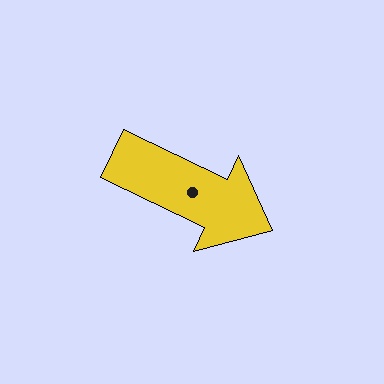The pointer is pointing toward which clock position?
Roughly 4 o'clock.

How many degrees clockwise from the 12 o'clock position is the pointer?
Approximately 115 degrees.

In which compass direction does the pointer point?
Southeast.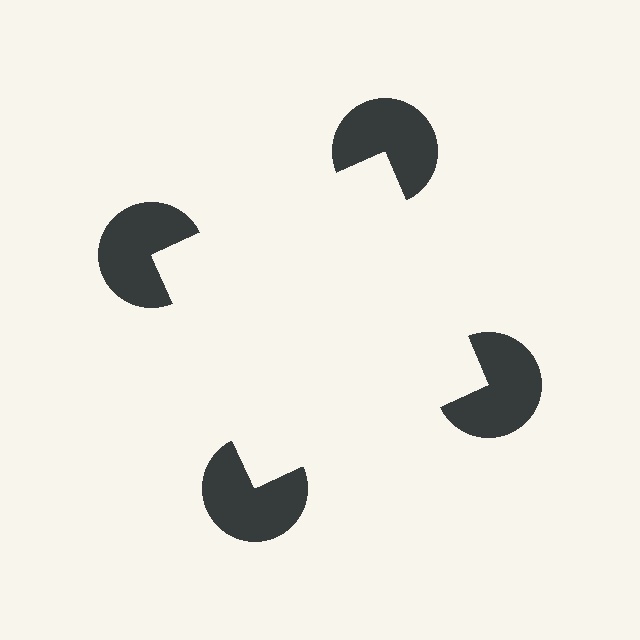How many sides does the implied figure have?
4 sides.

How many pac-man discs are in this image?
There are 4 — one at each vertex of the illusory square.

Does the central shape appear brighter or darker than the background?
It typically appears slightly brighter than the background, even though no actual brightness change is drawn.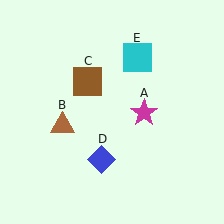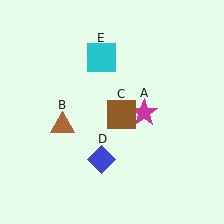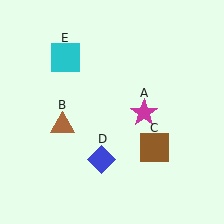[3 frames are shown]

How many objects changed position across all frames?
2 objects changed position: brown square (object C), cyan square (object E).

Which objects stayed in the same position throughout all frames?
Magenta star (object A) and brown triangle (object B) and blue diamond (object D) remained stationary.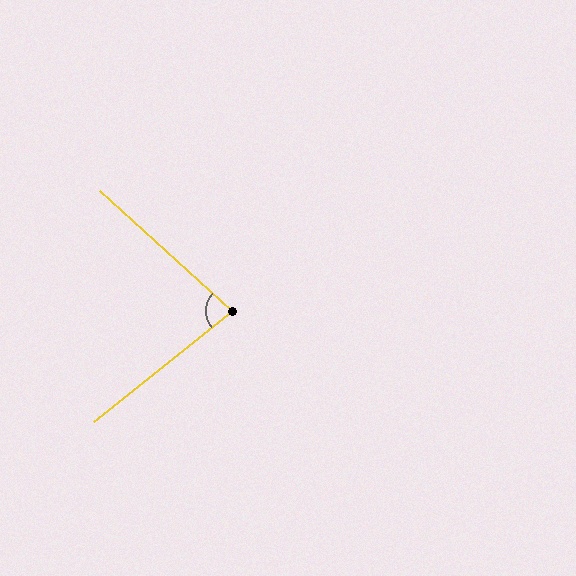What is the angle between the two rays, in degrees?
Approximately 81 degrees.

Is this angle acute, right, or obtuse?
It is acute.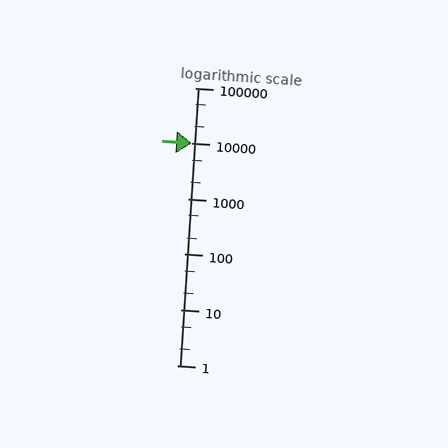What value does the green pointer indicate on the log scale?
The pointer indicates approximately 10000.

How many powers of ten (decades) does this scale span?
The scale spans 5 decades, from 1 to 100000.